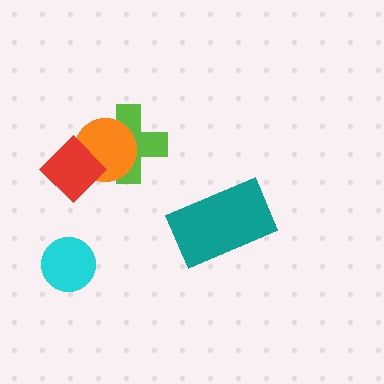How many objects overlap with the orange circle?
2 objects overlap with the orange circle.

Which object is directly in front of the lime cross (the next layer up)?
The orange circle is directly in front of the lime cross.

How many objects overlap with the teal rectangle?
0 objects overlap with the teal rectangle.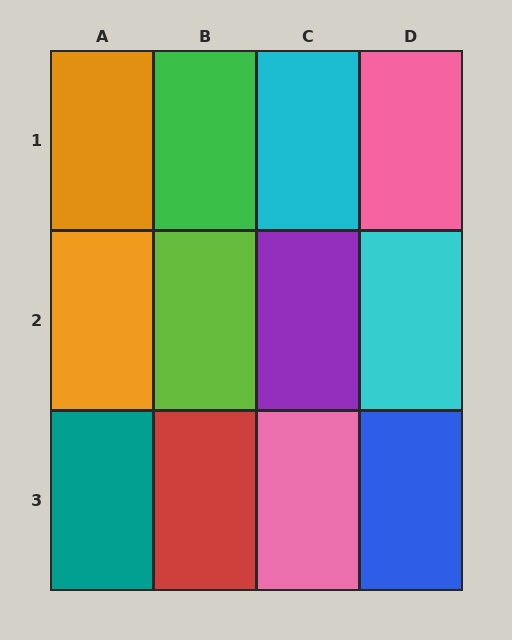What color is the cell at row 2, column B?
Lime.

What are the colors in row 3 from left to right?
Teal, red, pink, blue.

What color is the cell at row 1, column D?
Pink.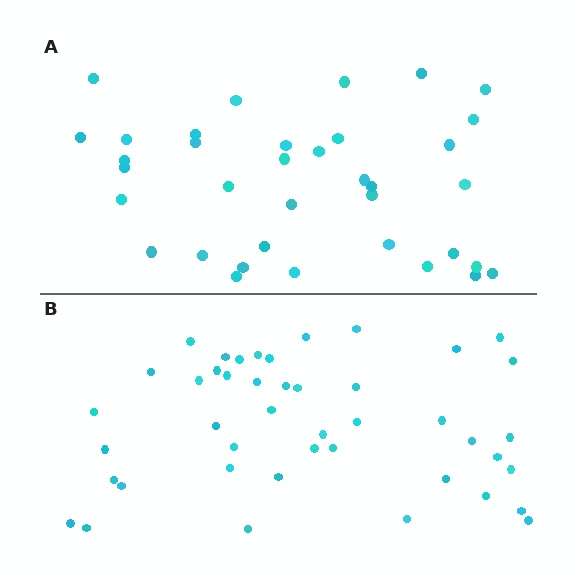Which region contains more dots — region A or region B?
Region B (the bottom region) has more dots.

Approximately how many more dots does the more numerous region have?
Region B has roughly 8 or so more dots than region A.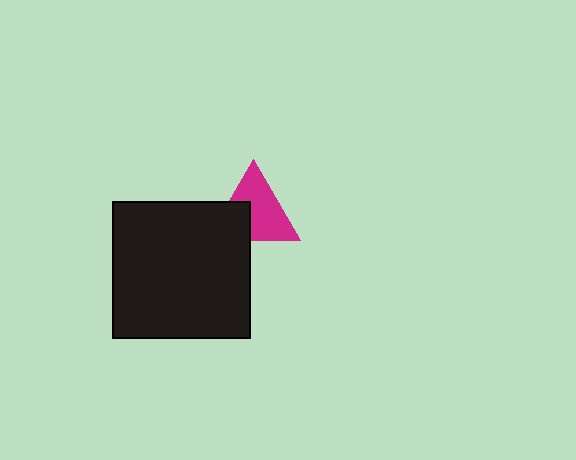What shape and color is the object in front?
The object in front is a black square.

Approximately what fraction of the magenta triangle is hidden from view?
Roughly 35% of the magenta triangle is hidden behind the black square.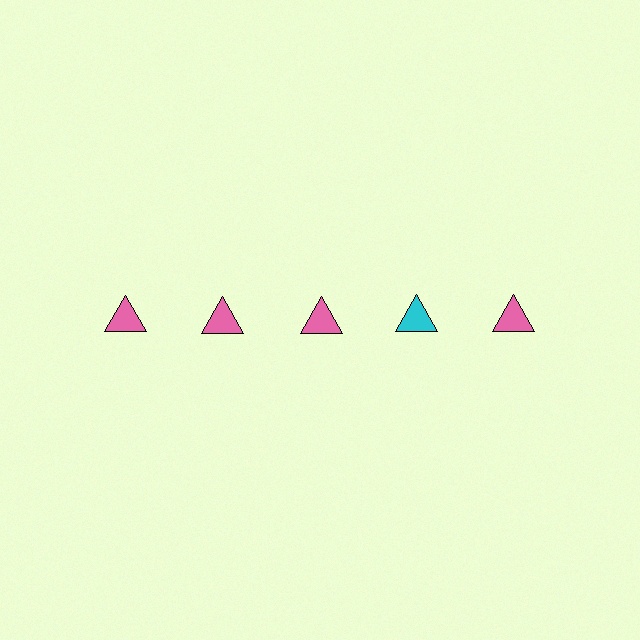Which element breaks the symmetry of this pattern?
The cyan triangle in the top row, second from right column breaks the symmetry. All other shapes are pink triangles.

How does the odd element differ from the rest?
It has a different color: cyan instead of pink.